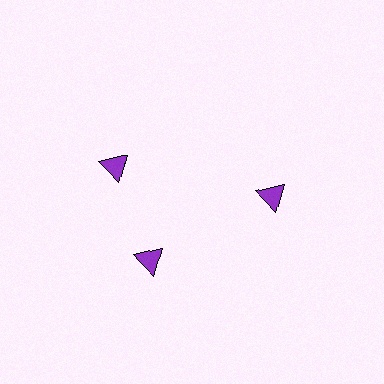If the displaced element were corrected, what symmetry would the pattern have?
It would have 3-fold rotational symmetry — the pattern would map onto itself every 120 degrees.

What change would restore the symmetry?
The symmetry would be restored by rotating it back into even spacing with its neighbors so that all 3 triangles sit at equal angles and equal distance from the center.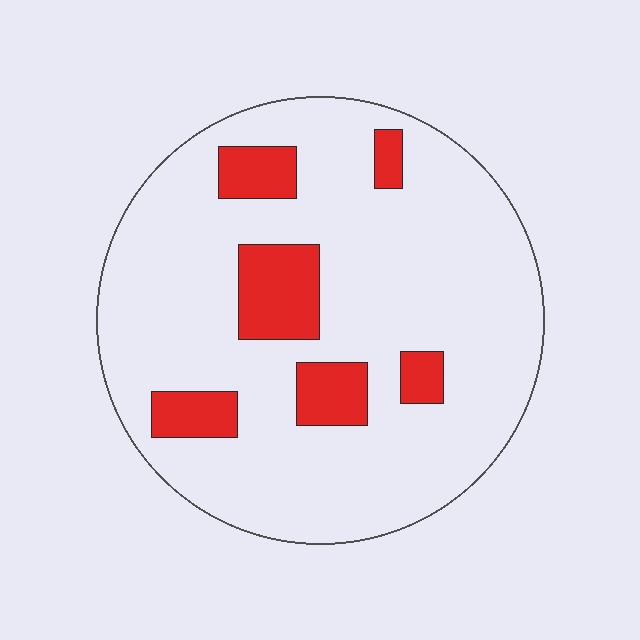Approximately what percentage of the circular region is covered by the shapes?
Approximately 15%.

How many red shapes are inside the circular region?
6.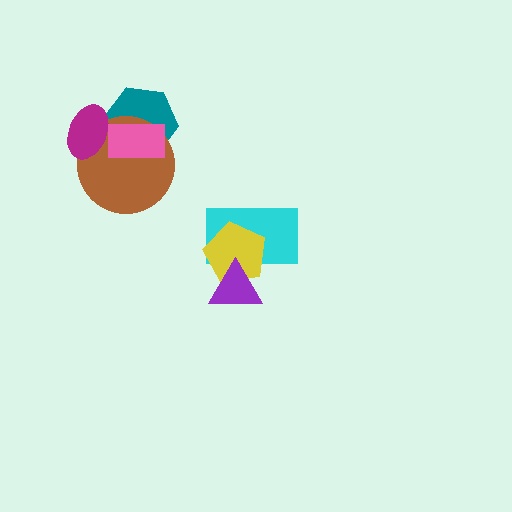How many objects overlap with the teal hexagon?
3 objects overlap with the teal hexagon.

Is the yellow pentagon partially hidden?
Yes, it is partially covered by another shape.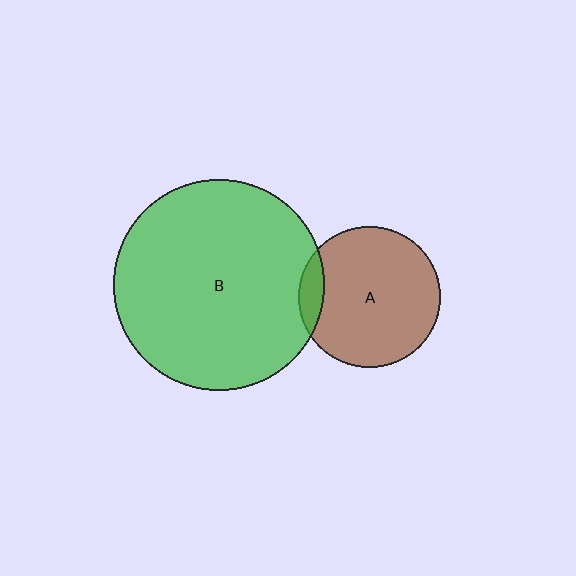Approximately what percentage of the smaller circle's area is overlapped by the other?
Approximately 10%.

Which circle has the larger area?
Circle B (green).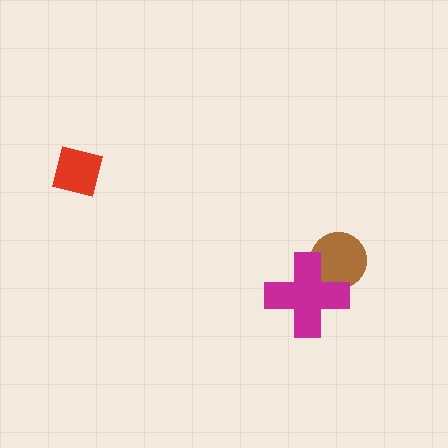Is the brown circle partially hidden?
Yes, it is partially covered by another shape.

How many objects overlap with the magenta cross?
1 object overlaps with the magenta cross.